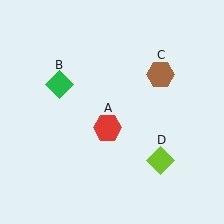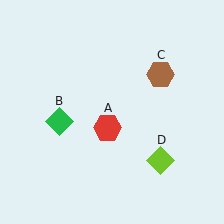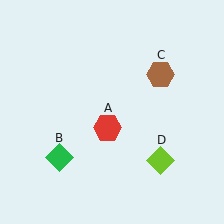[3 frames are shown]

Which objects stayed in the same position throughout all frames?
Red hexagon (object A) and brown hexagon (object C) and lime diamond (object D) remained stationary.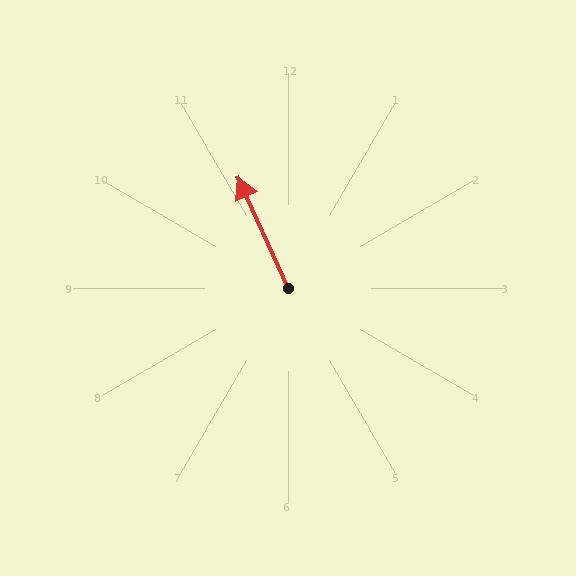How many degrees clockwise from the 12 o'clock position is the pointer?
Approximately 336 degrees.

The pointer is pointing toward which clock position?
Roughly 11 o'clock.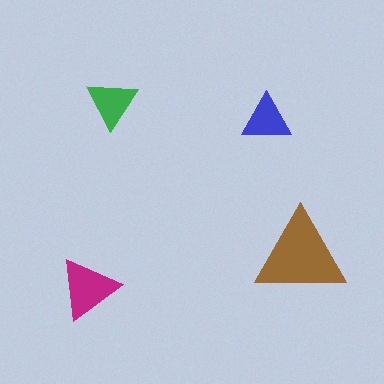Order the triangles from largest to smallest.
the brown one, the magenta one, the green one, the blue one.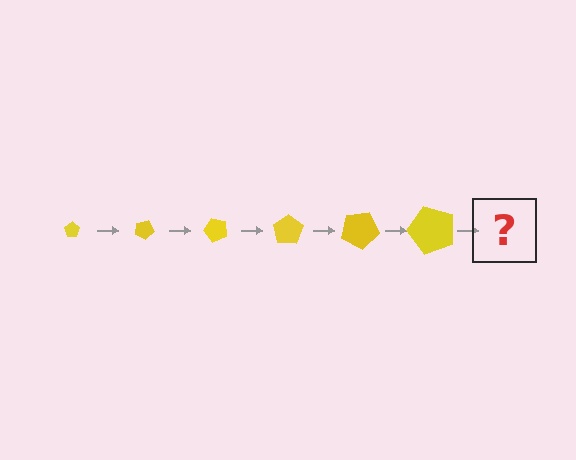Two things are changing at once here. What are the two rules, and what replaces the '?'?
The two rules are that the pentagon grows larger each step and it rotates 25 degrees each step. The '?' should be a pentagon, larger than the previous one and rotated 150 degrees from the start.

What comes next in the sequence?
The next element should be a pentagon, larger than the previous one and rotated 150 degrees from the start.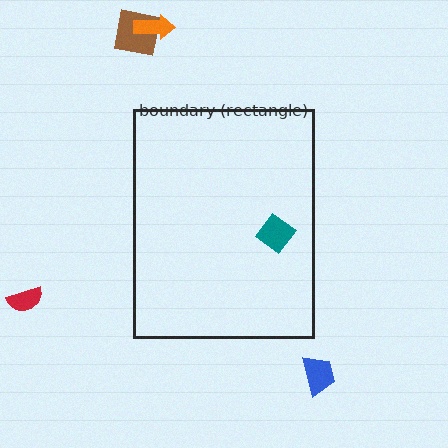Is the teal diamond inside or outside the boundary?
Inside.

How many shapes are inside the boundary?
1 inside, 4 outside.